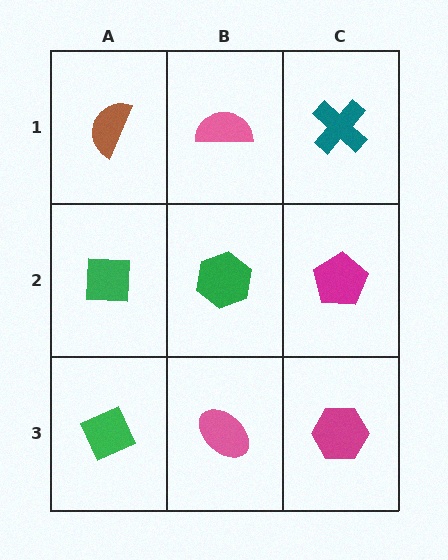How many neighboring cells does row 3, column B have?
3.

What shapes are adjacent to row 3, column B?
A green hexagon (row 2, column B), a green diamond (row 3, column A), a magenta hexagon (row 3, column C).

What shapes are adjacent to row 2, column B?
A pink semicircle (row 1, column B), a pink ellipse (row 3, column B), a green square (row 2, column A), a magenta pentagon (row 2, column C).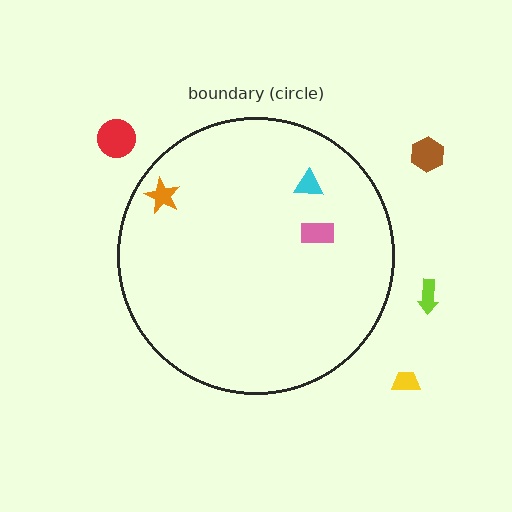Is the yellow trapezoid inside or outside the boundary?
Outside.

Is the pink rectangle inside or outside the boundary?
Inside.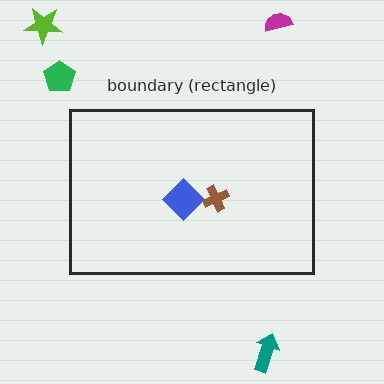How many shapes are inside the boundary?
2 inside, 4 outside.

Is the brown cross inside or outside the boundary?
Inside.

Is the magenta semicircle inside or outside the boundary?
Outside.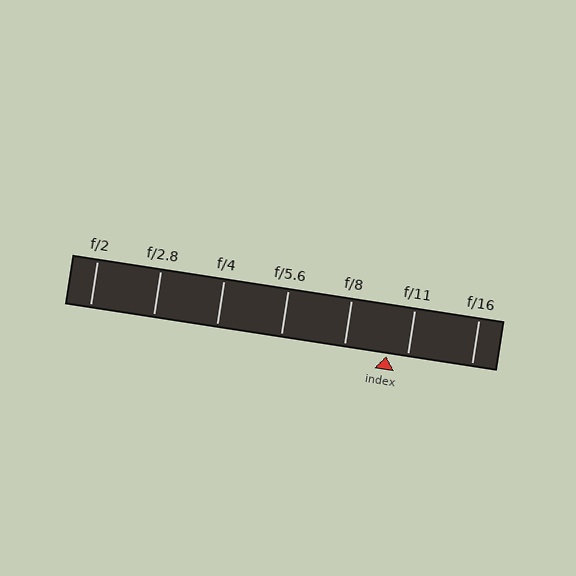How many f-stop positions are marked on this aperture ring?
There are 7 f-stop positions marked.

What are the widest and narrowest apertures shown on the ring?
The widest aperture shown is f/2 and the narrowest is f/16.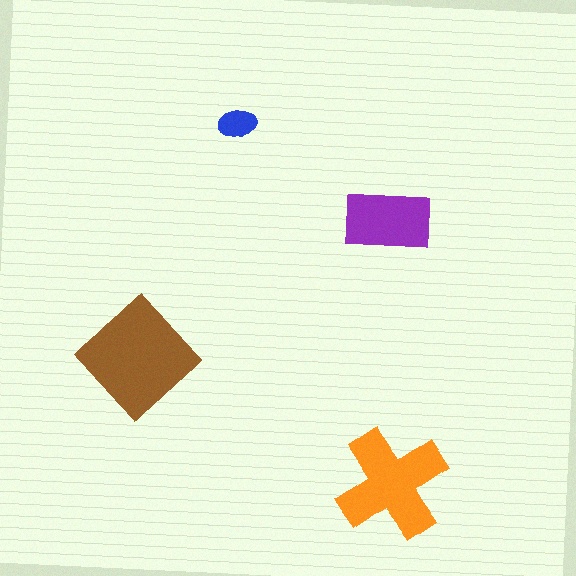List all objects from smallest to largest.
The blue ellipse, the purple rectangle, the orange cross, the brown diamond.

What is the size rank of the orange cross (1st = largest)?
2nd.